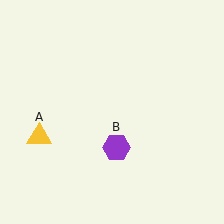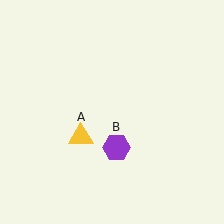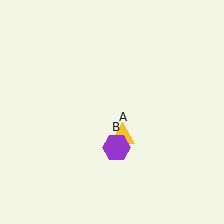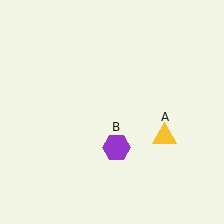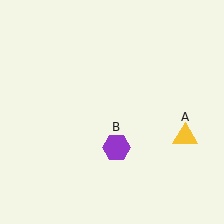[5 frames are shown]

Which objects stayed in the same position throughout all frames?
Purple hexagon (object B) remained stationary.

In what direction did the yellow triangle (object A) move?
The yellow triangle (object A) moved right.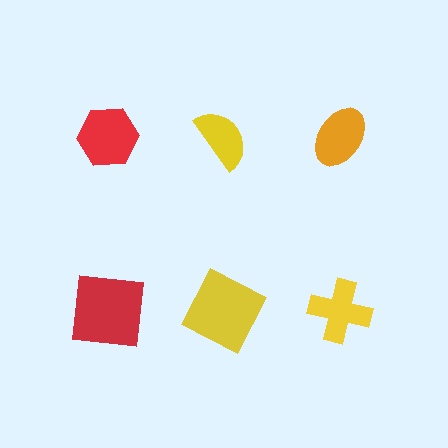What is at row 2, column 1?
A red square.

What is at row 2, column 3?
A yellow cross.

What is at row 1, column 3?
An orange ellipse.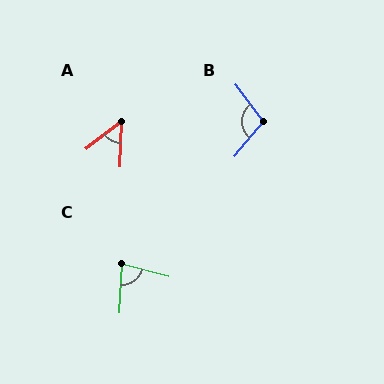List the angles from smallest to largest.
A (51°), C (78°), B (103°).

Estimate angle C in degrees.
Approximately 78 degrees.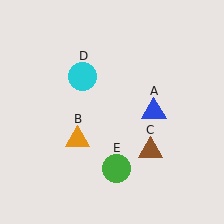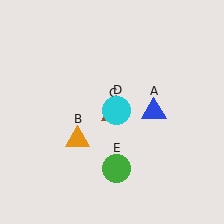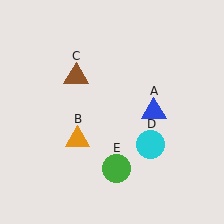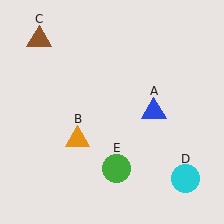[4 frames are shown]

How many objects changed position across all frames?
2 objects changed position: brown triangle (object C), cyan circle (object D).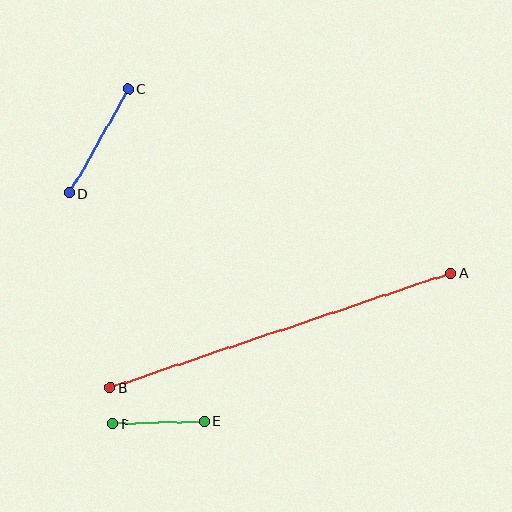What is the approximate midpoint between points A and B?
The midpoint is at approximately (280, 330) pixels.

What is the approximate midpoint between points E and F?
The midpoint is at approximately (158, 423) pixels.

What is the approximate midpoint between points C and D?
The midpoint is at approximately (99, 141) pixels.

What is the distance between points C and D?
The distance is approximately 120 pixels.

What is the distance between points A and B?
The distance is approximately 359 pixels.